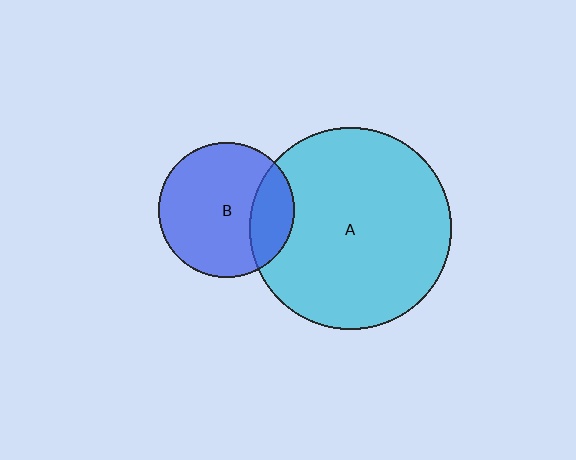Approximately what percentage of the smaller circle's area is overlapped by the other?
Approximately 25%.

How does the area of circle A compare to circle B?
Approximately 2.2 times.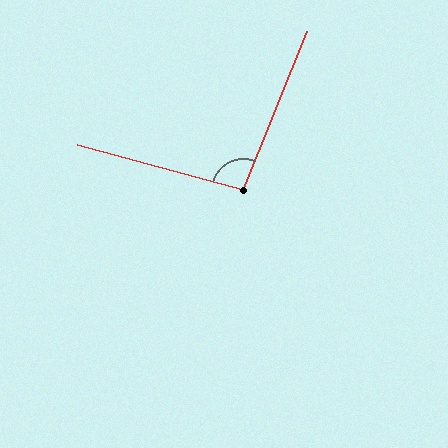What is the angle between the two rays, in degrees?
Approximately 97 degrees.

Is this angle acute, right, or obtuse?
It is obtuse.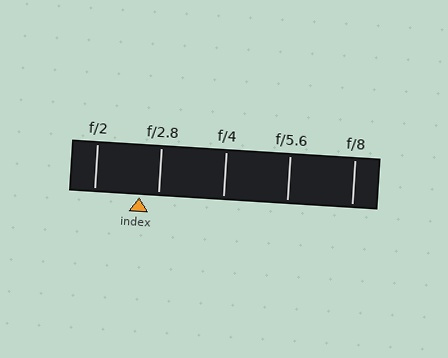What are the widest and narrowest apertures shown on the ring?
The widest aperture shown is f/2 and the narrowest is f/8.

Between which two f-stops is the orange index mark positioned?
The index mark is between f/2 and f/2.8.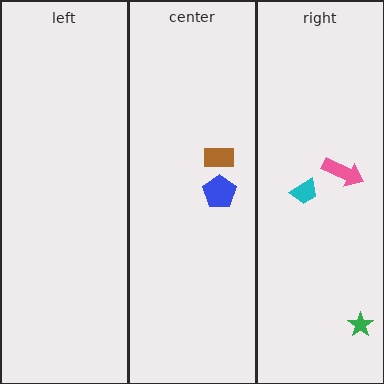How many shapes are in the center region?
2.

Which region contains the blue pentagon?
The center region.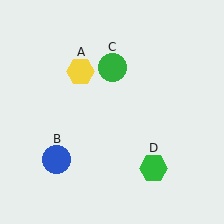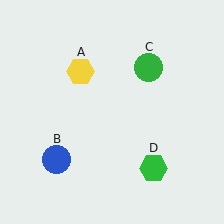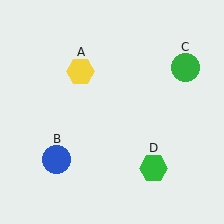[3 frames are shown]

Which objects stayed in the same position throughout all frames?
Yellow hexagon (object A) and blue circle (object B) and green hexagon (object D) remained stationary.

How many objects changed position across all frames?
1 object changed position: green circle (object C).